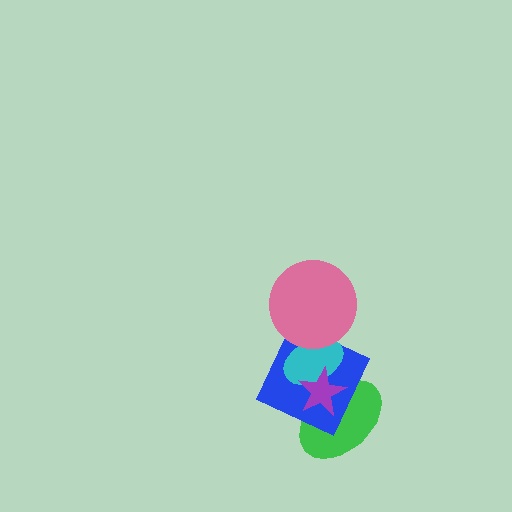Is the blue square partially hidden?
Yes, it is partially covered by another shape.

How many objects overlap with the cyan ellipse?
4 objects overlap with the cyan ellipse.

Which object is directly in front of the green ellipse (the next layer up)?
The blue square is directly in front of the green ellipse.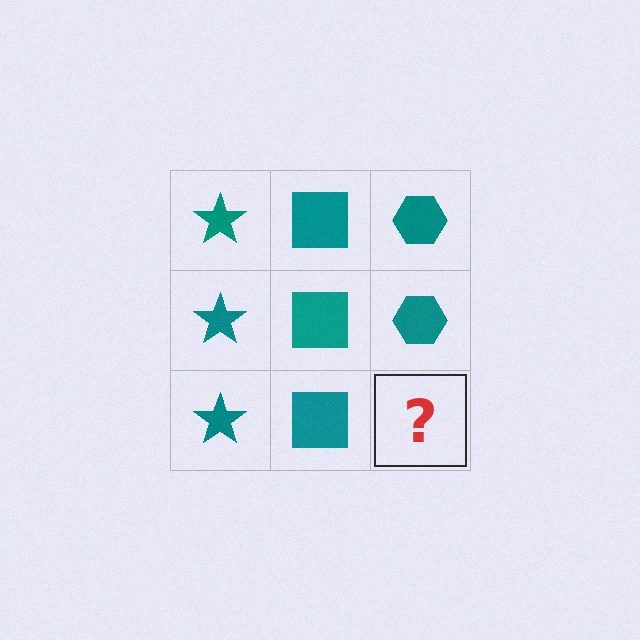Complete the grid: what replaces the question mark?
The question mark should be replaced with a teal hexagon.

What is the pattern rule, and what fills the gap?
The rule is that each column has a consistent shape. The gap should be filled with a teal hexagon.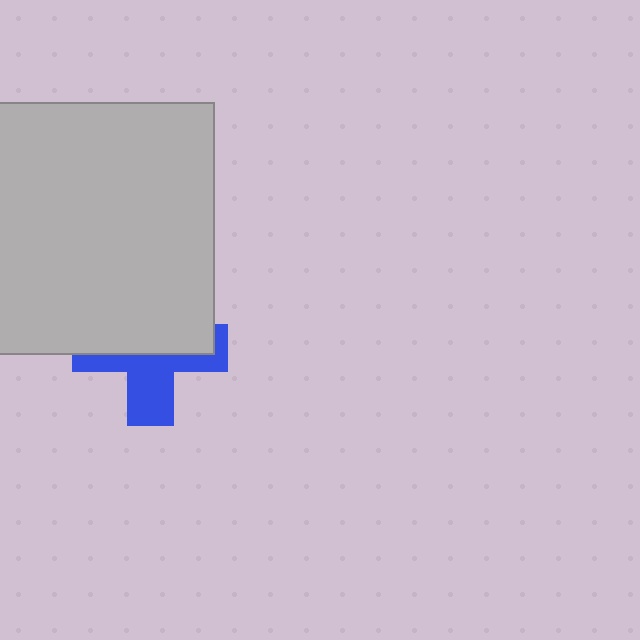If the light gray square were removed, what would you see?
You would see the complete blue cross.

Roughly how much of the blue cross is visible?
A small part of it is visible (roughly 43%).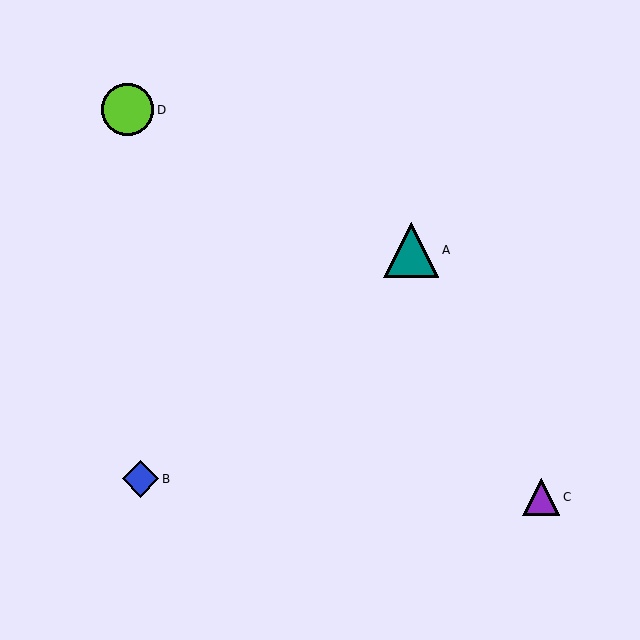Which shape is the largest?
The teal triangle (labeled A) is the largest.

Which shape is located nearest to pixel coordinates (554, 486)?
The purple triangle (labeled C) at (541, 497) is nearest to that location.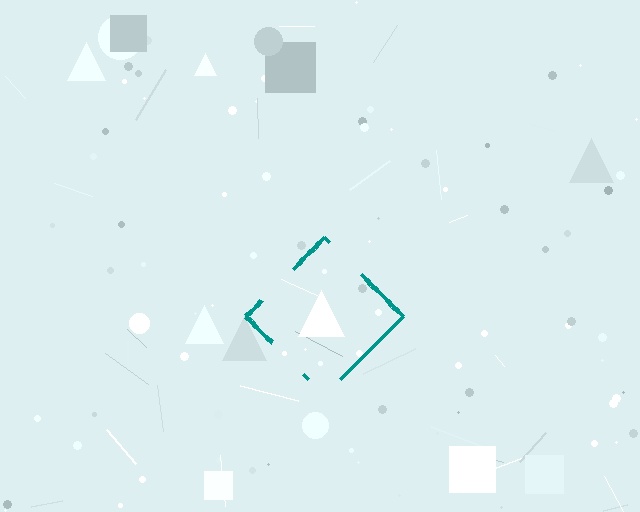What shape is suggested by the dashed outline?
The dashed outline suggests a diamond.